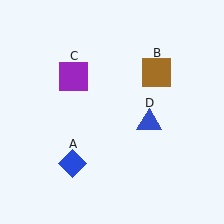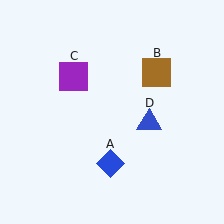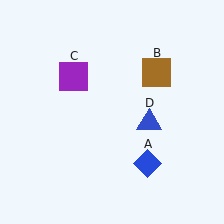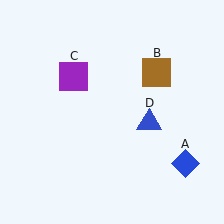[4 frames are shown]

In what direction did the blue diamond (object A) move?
The blue diamond (object A) moved right.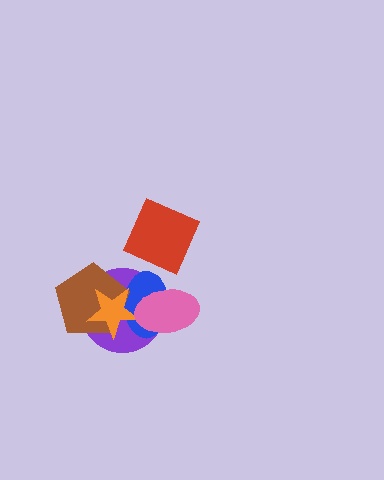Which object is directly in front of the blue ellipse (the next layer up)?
The brown pentagon is directly in front of the blue ellipse.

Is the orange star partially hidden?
Yes, it is partially covered by another shape.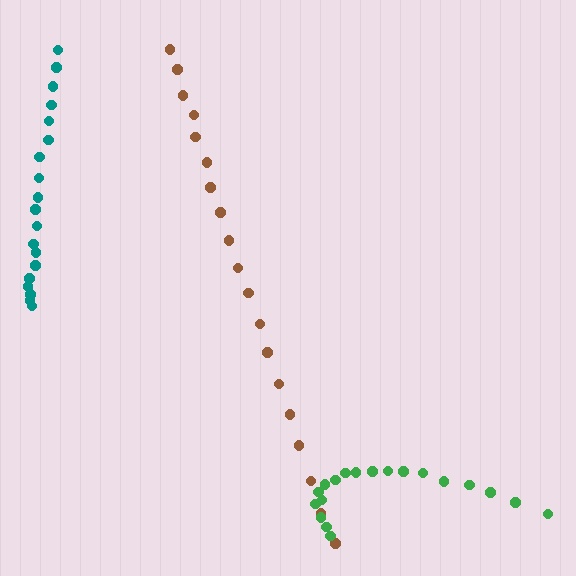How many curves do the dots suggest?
There are 3 distinct paths.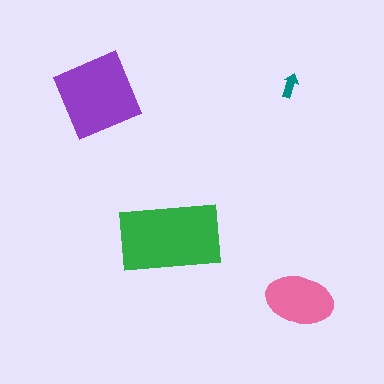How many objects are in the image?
There are 4 objects in the image.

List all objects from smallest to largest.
The teal arrow, the pink ellipse, the purple square, the green rectangle.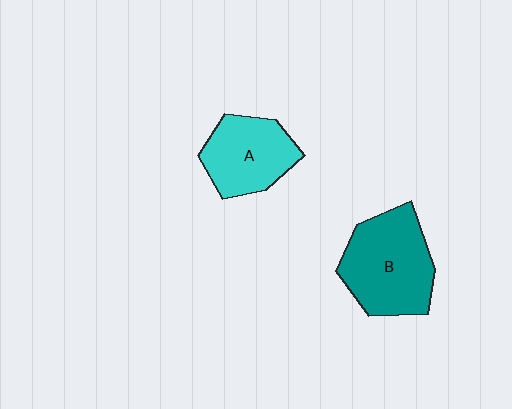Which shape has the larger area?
Shape B (teal).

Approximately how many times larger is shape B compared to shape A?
Approximately 1.3 times.